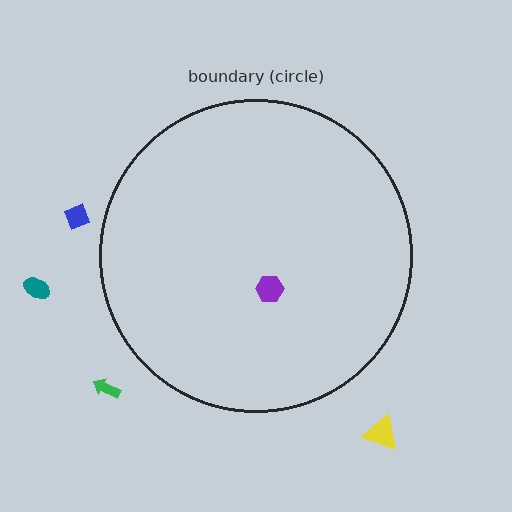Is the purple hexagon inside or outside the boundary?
Inside.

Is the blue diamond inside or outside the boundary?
Outside.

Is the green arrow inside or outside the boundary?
Outside.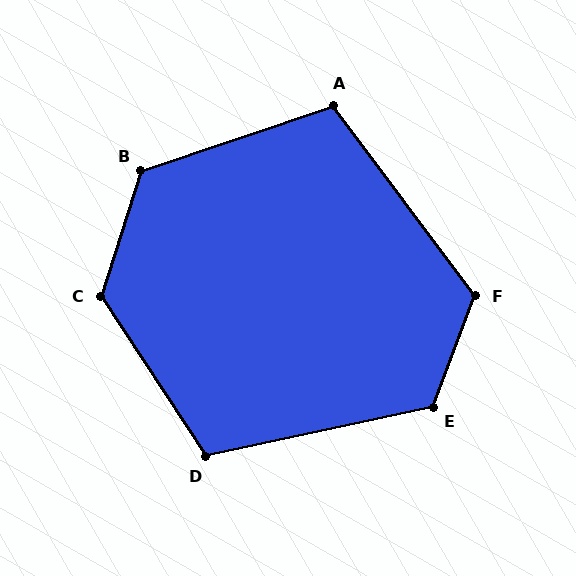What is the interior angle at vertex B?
Approximately 127 degrees (obtuse).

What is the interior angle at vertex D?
Approximately 111 degrees (obtuse).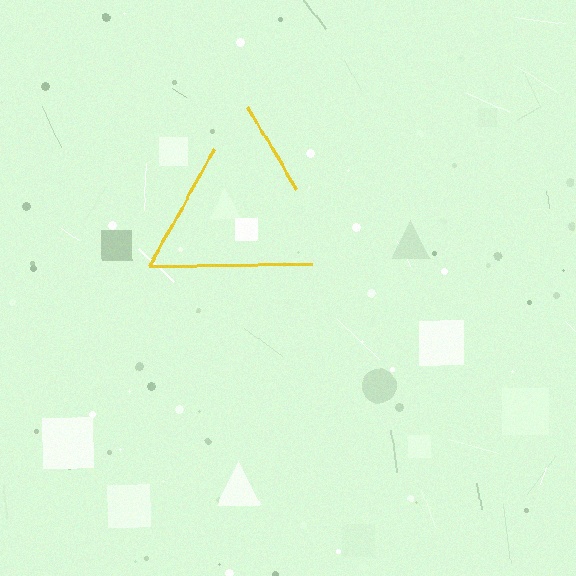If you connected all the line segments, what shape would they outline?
They would outline a triangle.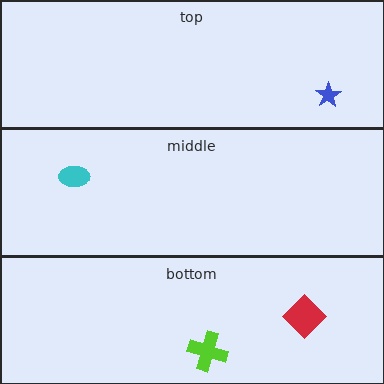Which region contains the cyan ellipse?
The middle region.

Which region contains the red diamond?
The bottom region.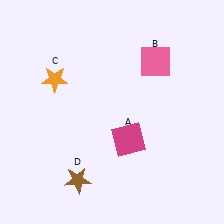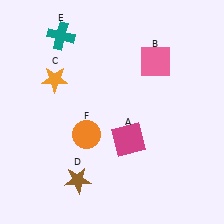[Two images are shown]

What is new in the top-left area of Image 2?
A teal cross (E) was added in the top-left area of Image 2.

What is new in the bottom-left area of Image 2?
An orange circle (F) was added in the bottom-left area of Image 2.